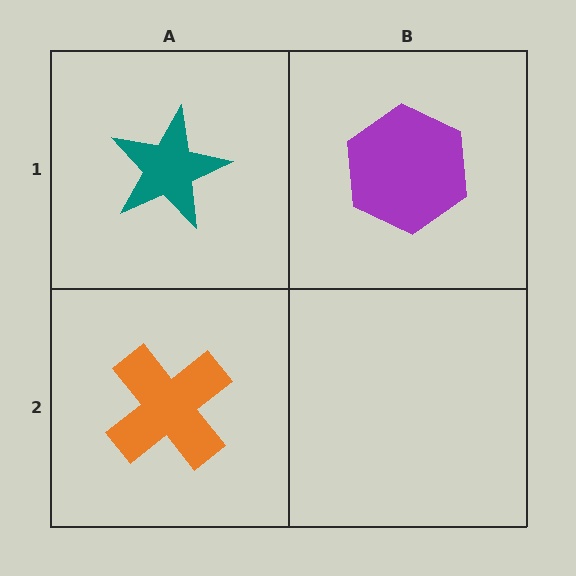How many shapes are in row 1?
2 shapes.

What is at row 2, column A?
An orange cross.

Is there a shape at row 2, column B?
No, that cell is empty.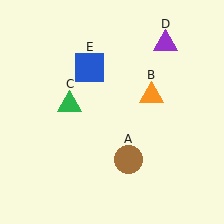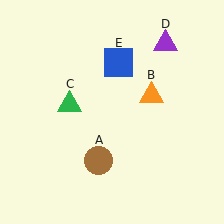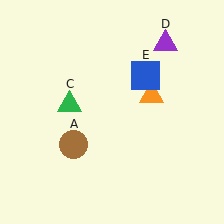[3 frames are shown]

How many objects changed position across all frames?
2 objects changed position: brown circle (object A), blue square (object E).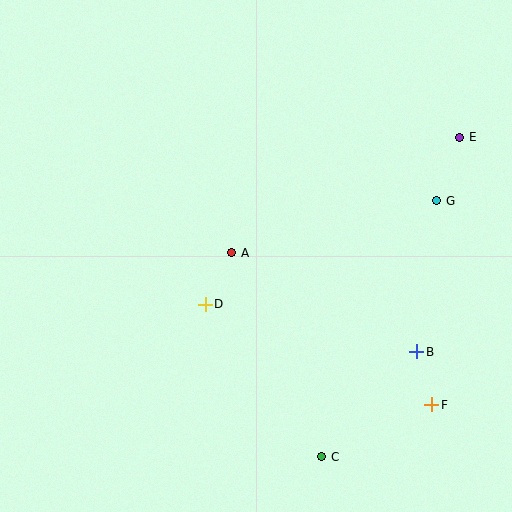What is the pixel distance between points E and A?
The distance between E and A is 256 pixels.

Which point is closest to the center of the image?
Point A at (232, 253) is closest to the center.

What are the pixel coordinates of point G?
Point G is at (437, 201).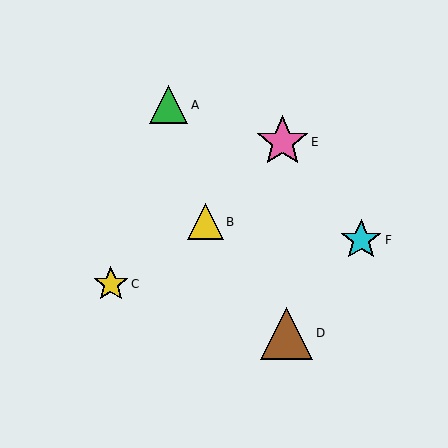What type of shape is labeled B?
Shape B is a yellow triangle.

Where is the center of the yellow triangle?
The center of the yellow triangle is at (205, 222).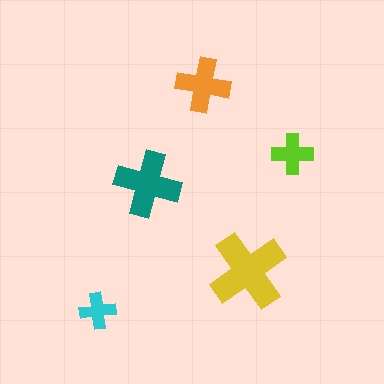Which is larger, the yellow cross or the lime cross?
The yellow one.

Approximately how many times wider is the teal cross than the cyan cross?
About 2 times wider.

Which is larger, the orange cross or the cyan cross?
The orange one.